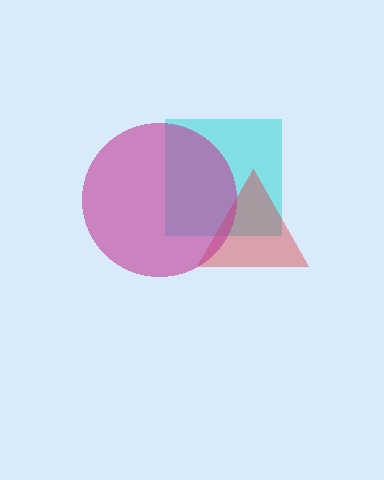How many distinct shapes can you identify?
There are 3 distinct shapes: a cyan square, a red triangle, a magenta circle.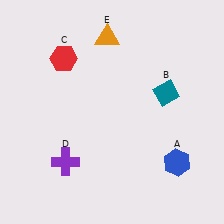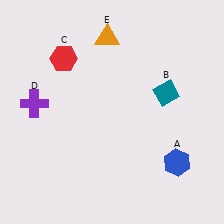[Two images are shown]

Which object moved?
The purple cross (D) moved up.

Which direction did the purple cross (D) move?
The purple cross (D) moved up.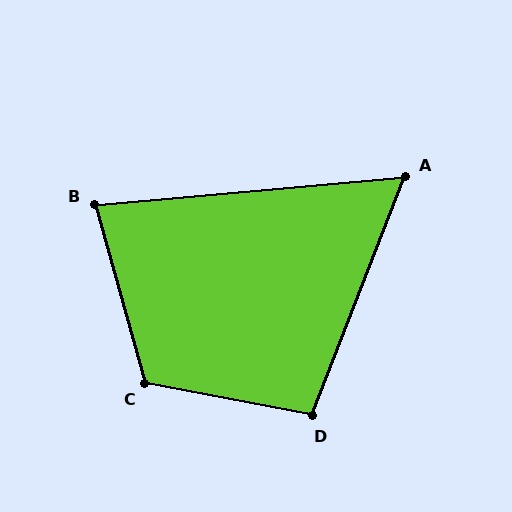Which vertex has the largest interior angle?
C, at approximately 116 degrees.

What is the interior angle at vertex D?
Approximately 100 degrees (obtuse).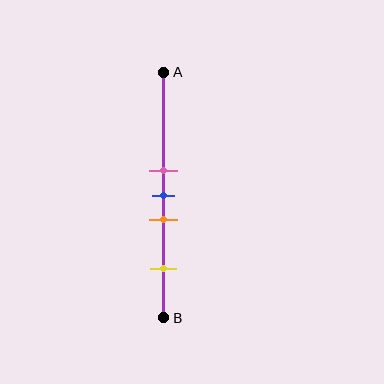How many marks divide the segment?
There are 4 marks dividing the segment.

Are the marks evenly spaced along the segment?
No, the marks are not evenly spaced.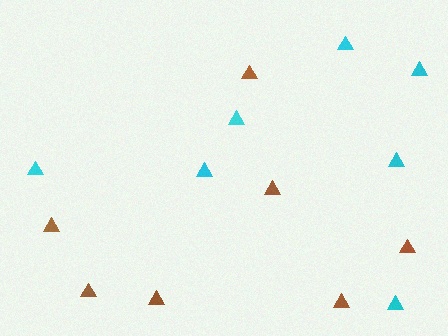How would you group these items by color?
There are 2 groups: one group of cyan triangles (7) and one group of brown triangles (7).